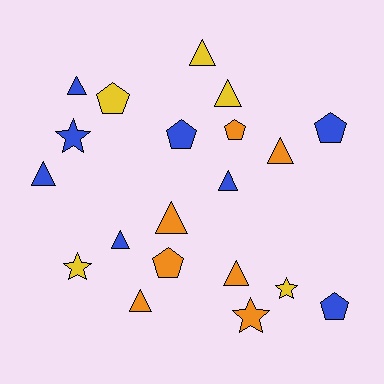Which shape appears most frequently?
Triangle, with 10 objects.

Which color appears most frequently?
Blue, with 8 objects.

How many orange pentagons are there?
There are 2 orange pentagons.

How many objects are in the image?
There are 20 objects.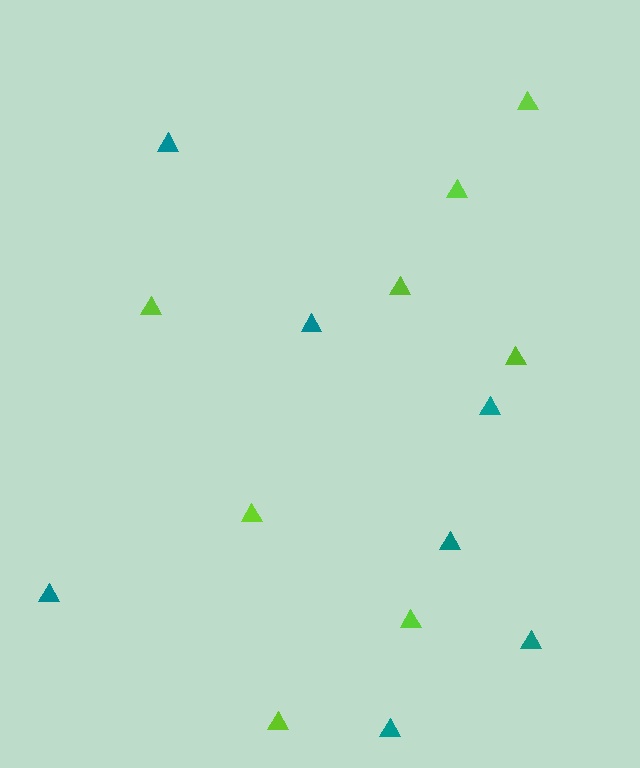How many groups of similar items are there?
There are 2 groups: one group of lime triangles (8) and one group of teal triangles (7).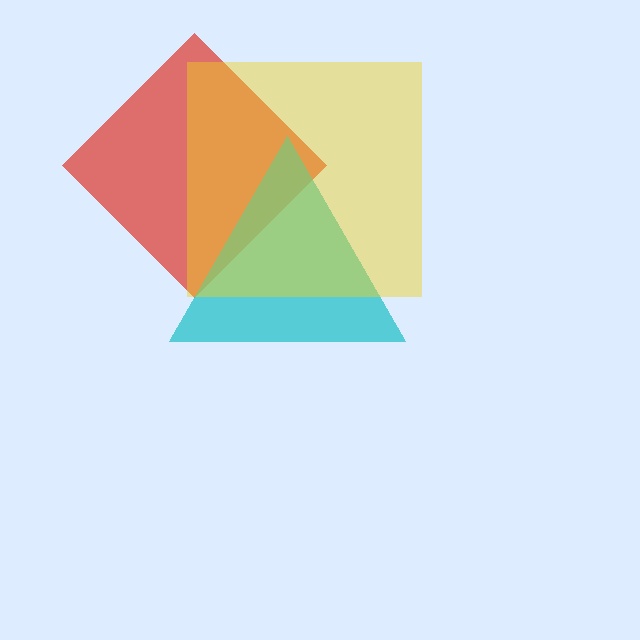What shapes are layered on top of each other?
The layered shapes are: a red diamond, a cyan triangle, a yellow square.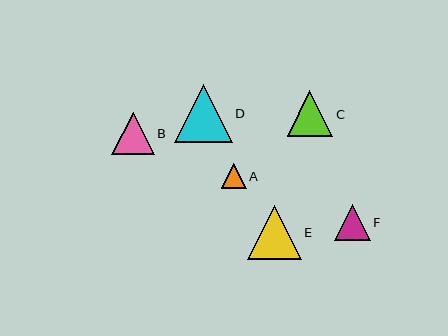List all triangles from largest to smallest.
From largest to smallest: D, E, C, B, F, A.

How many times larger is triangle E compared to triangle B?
Triangle E is approximately 1.3 times the size of triangle B.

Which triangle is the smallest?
Triangle A is the smallest with a size of approximately 25 pixels.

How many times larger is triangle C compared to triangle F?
Triangle C is approximately 1.3 times the size of triangle F.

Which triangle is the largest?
Triangle D is the largest with a size of approximately 58 pixels.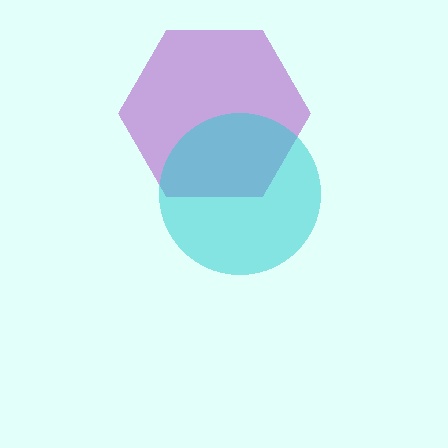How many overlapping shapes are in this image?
There are 2 overlapping shapes in the image.